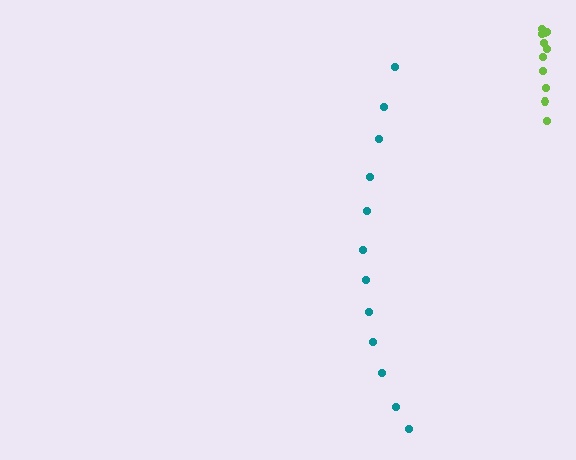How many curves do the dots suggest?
There are 2 distinct paths.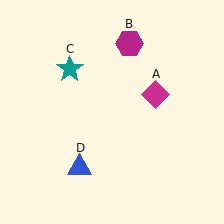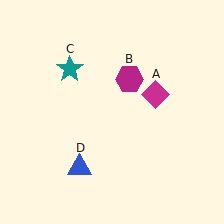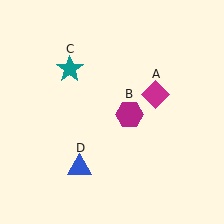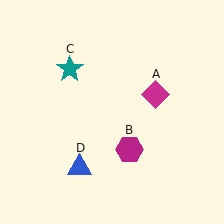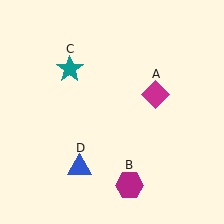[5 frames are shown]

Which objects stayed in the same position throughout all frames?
Magenta diamond (object A) and teal star (object C) and blue triangle (object D) remained stationary.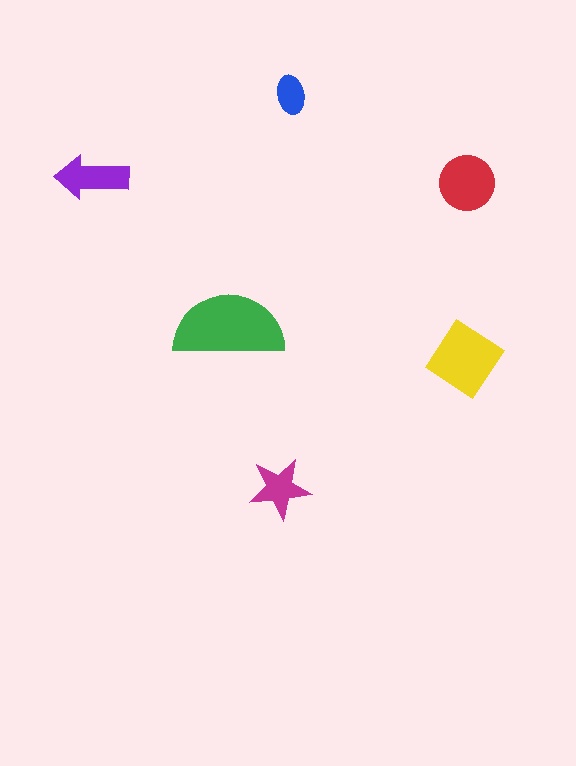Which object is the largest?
The green semicircle.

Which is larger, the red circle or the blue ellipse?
The red circle.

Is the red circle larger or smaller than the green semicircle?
Smaller.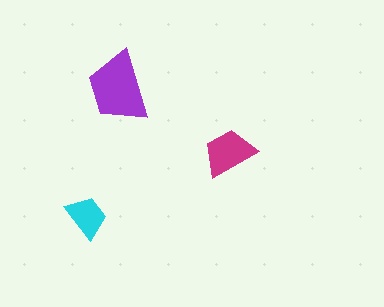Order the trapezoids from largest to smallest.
the purple one, the magenta one, the cyan one.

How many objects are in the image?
There are 3 objects in the image.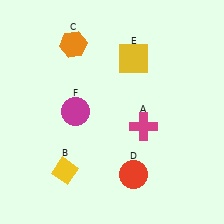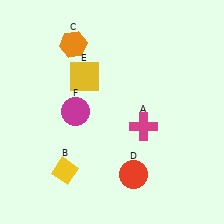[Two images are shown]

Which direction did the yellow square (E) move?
The yellow square (E) moved left.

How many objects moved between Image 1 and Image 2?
1 object moved between the two images.